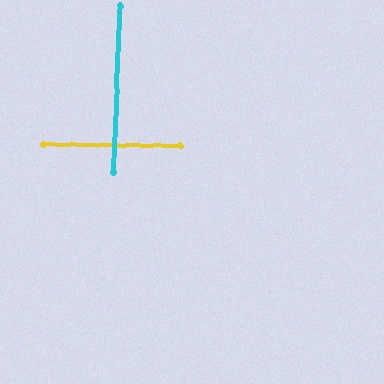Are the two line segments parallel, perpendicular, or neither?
Perpendicular — they meet at approximately 88°.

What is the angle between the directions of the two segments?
Approximately 88 degrees.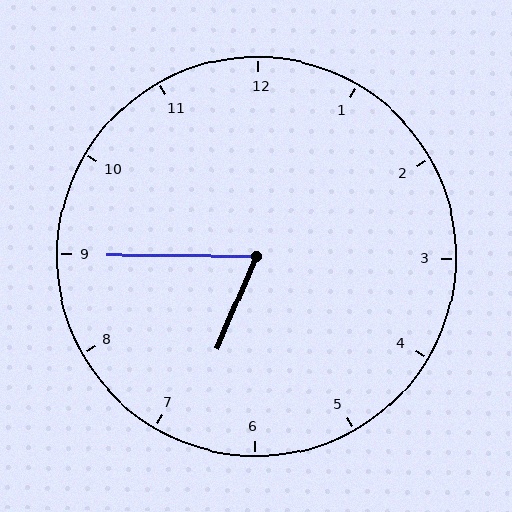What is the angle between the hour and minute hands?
Approximately 68 degrees.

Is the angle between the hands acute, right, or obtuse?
It is acute.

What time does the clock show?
6:45.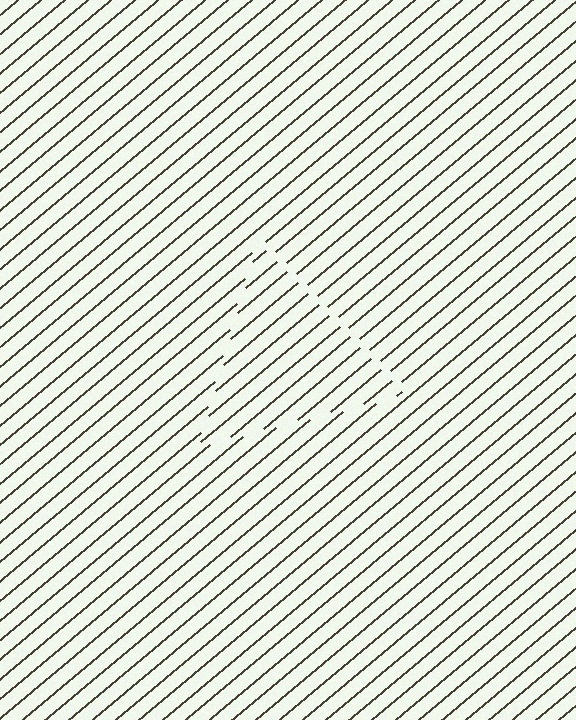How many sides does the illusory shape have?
3 sides — the line-ends trace a triangle.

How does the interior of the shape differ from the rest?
The interior of the shape contains the same grating, shifted by half a period — the contour is defined by the phase discontinuity where line-ends from the inner and outer gratings abut.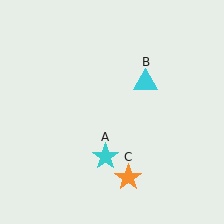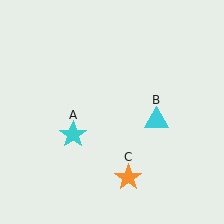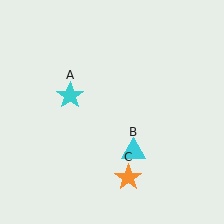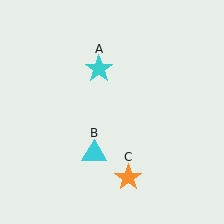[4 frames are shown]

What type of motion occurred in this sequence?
The cyan star (object A), cyan triangle (object B) rotated clockwise around the center of the scene.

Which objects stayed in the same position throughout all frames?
Orange star (object C) remained stationary.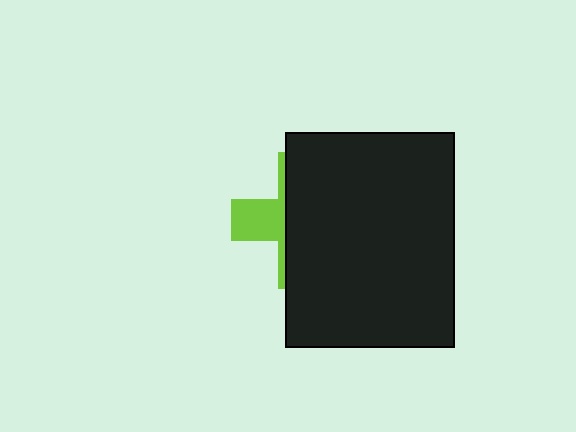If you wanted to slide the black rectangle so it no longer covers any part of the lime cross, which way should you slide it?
Slide it right — that is the most direct way to separate the two shapes.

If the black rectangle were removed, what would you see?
You would see the complete lime cross.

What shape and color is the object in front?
The object in front is a black rectangle.